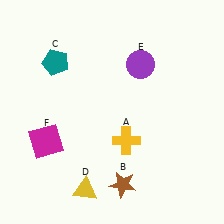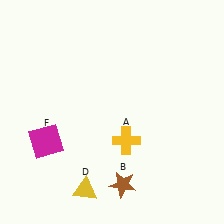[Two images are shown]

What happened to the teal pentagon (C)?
The teal pentagon (C) was removed in Image 2. It was in the top-left area of Image 1.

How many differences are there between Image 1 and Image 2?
There are 2 differences between the two images.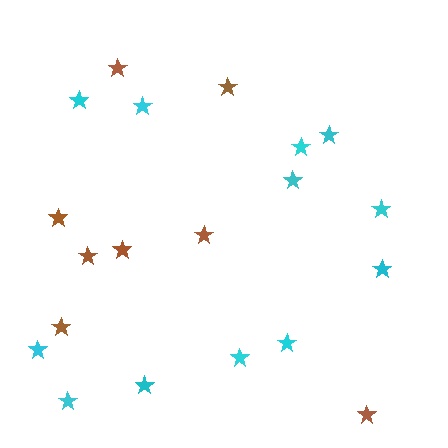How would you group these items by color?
There are 2 groups: one group of brown stars (8) and one group of cyan stars (12).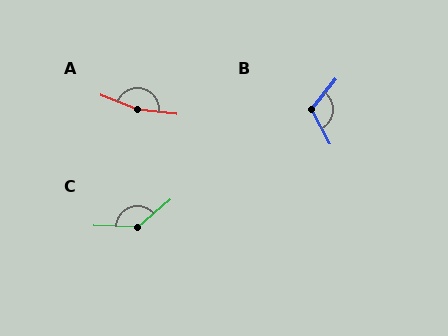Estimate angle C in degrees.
Approximately 138 degrees.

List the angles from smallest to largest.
B (112°), C (138°), A (165°).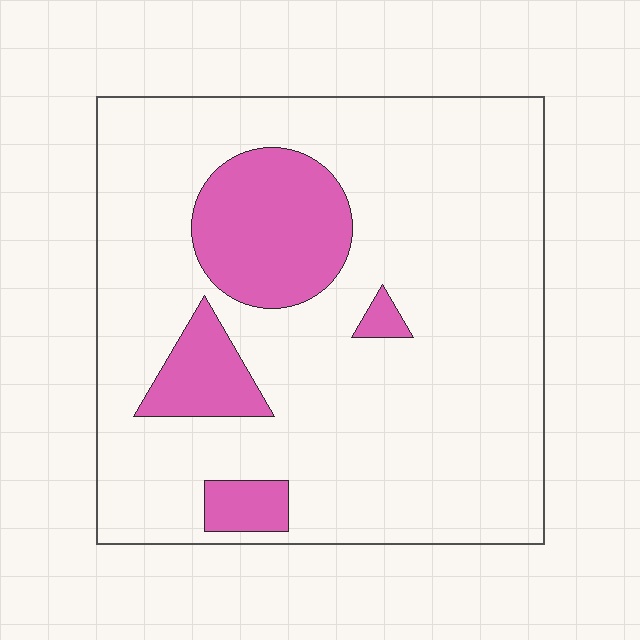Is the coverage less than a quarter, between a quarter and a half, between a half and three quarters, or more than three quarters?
Less than a quarter.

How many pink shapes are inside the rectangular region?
4.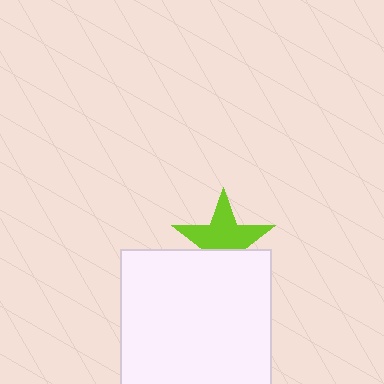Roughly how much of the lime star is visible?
About half of it is visible (roughly 64%).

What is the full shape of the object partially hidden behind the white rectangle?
The partially hidden object is a lime star.